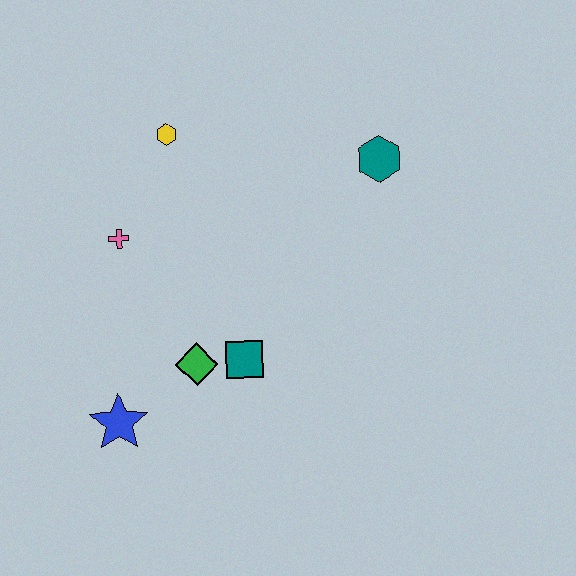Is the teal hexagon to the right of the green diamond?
Yes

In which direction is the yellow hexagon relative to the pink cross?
The yellow hexagon is above the pink cross.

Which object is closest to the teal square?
The green diamond is closest to the teal square.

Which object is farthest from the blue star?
The teal hexagon is farthest from the blue star.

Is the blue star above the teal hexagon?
No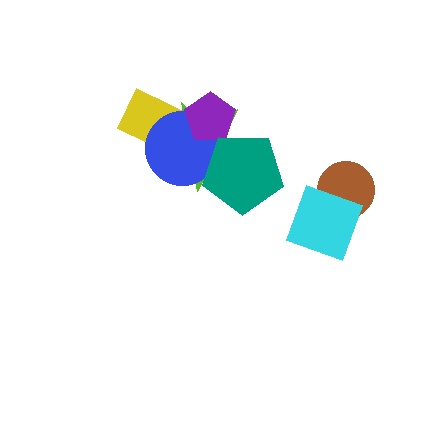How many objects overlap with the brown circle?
1 object overlaps with the brown circle.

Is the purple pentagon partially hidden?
No, no other shape covers it.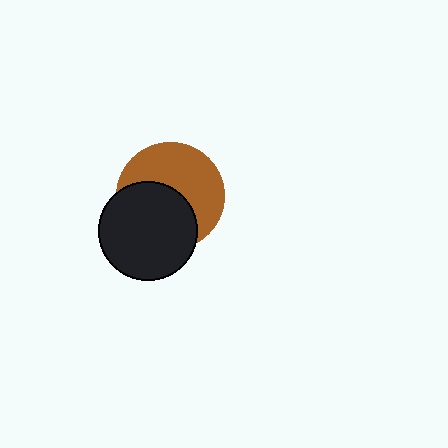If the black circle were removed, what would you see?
You would see the complete brown circle.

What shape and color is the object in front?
The object in front is a black circle.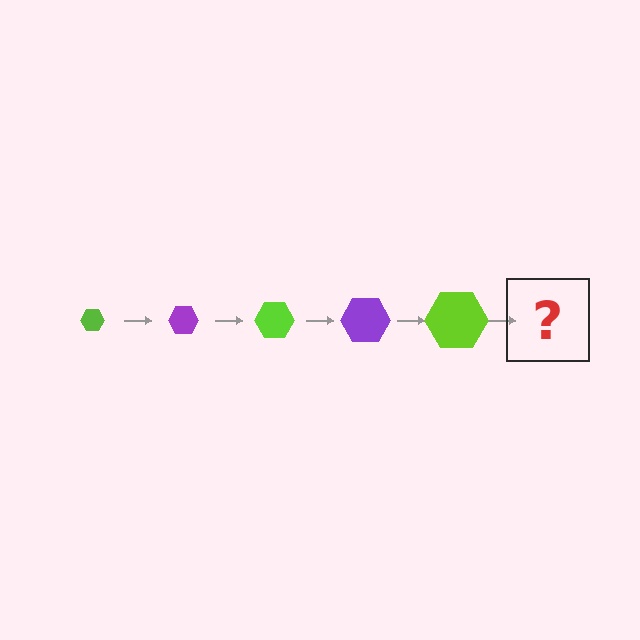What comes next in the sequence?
The next element should be a purple hexagon, larger than the previous one.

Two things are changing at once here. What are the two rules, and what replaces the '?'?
The two rules are that the hexagon grows larger each step and the color cycles through lime and purple. The '?' should be a purple hexagon, larger than the previous one.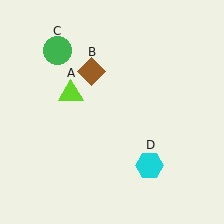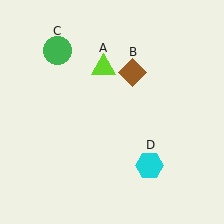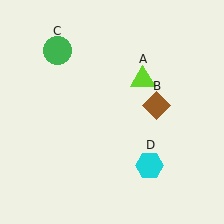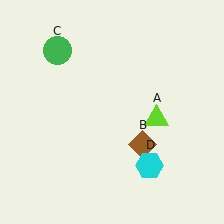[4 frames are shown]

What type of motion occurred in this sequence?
The lime triangle (object A), brown diamond (object B) rotated clockwise around the center of the scene.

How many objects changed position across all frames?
2 objects changed position: lime triangle (object A), brown diamond (object B).